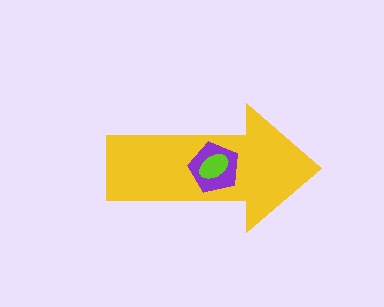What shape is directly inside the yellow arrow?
The purple pentagon.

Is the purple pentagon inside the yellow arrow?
Yes.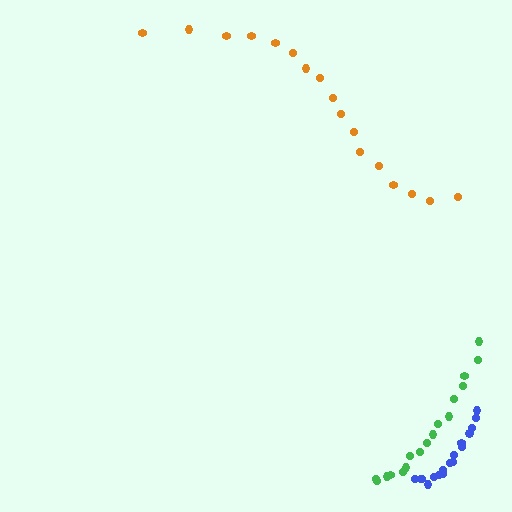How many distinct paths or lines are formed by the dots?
There are 3 distinct paths.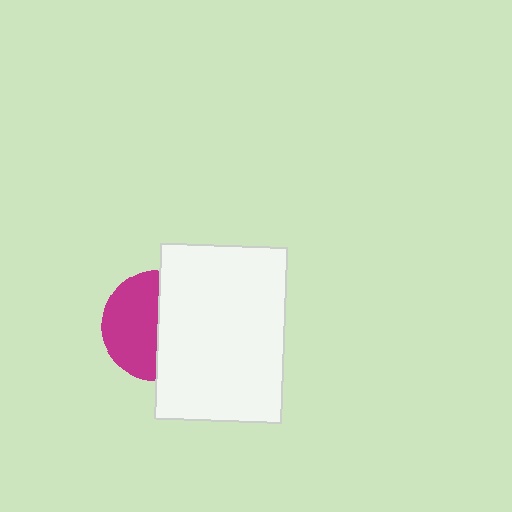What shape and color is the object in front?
The object in front is a white rectangle.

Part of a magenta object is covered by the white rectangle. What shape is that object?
It is a circle.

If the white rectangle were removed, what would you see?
You would see the complete magenta circle.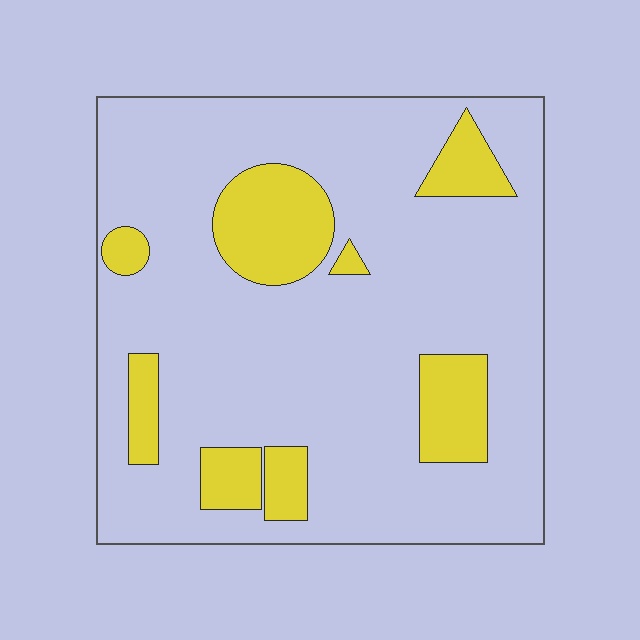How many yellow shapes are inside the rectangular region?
8.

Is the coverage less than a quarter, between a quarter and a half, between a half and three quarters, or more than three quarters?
Less than a quarter.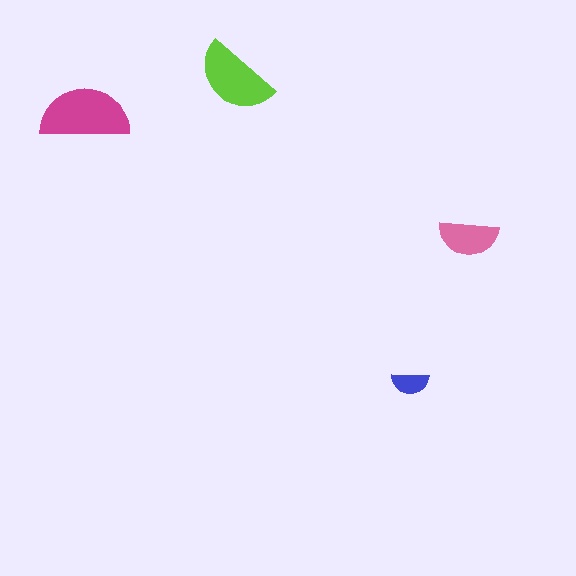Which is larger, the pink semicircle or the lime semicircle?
The lime one.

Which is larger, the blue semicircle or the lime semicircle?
The lime one.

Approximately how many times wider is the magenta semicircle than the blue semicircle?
About 2.5 times wider.